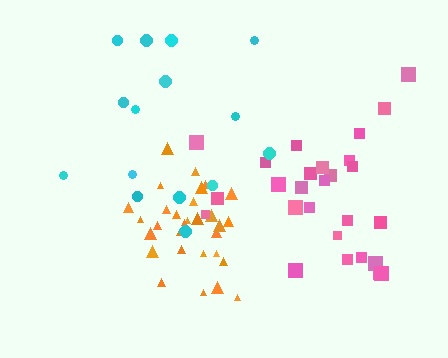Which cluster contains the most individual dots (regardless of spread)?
Orange (30).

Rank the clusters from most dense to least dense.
orange, pink, cyan.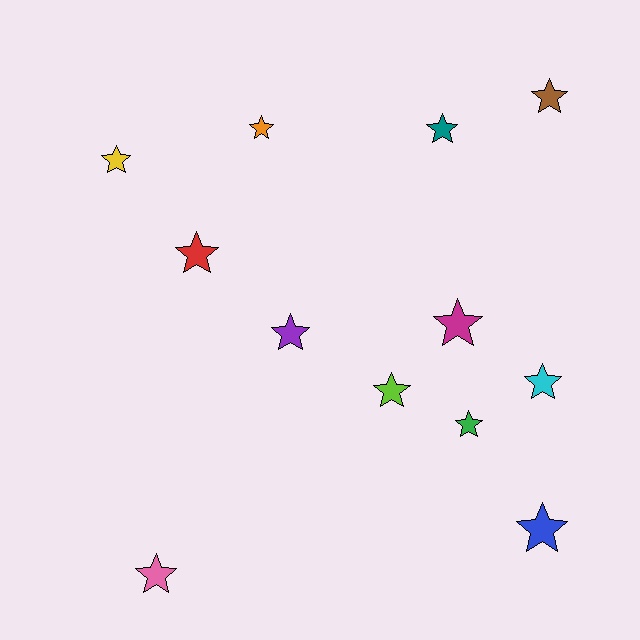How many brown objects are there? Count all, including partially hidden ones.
There is 1 brown object.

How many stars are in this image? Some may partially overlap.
There are 12 stars.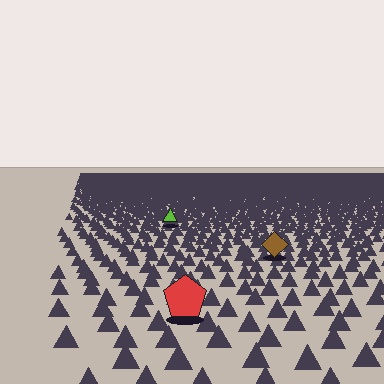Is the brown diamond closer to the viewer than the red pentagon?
No. The red pentagon is closer — you can tell from the texture gradient: the ground texture is coarser near it.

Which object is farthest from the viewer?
The lime triangle is farthest from the viewer. It appears smaller and the ground texture around it is denser.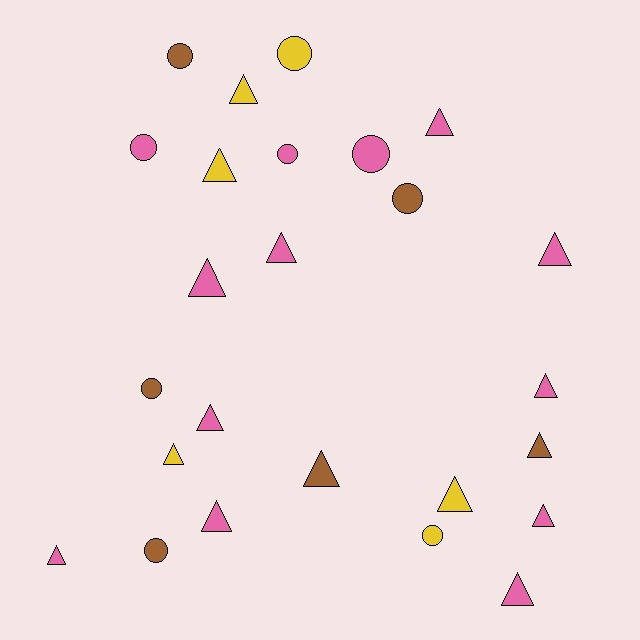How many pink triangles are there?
There are 10 pink triangles.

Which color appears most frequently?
Pink, with 13 objects.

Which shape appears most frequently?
Triangle, with 16 objects.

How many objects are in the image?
There are 25 objects.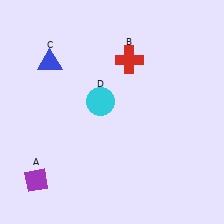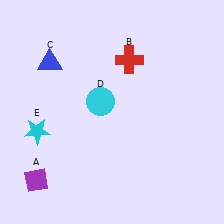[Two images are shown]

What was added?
A cyan star (E) was added in Image 2.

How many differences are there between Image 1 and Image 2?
There is 1 difference between the two images.